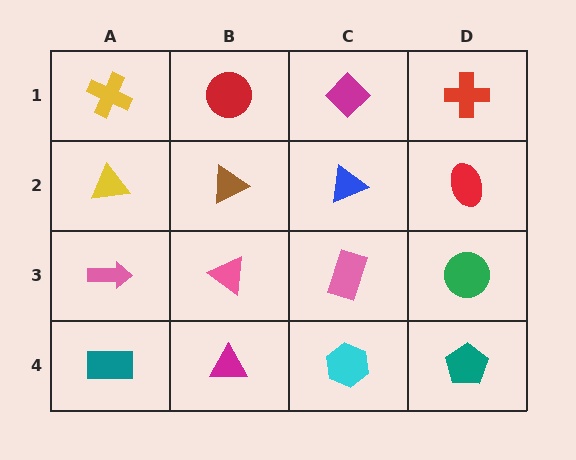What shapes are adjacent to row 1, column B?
A brown triangle (row 2, column B), a yellow cross (row 1, column A), a magenta diamond (row 1, column C).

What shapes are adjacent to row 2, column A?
A yellow cross (row 1, column A), a pink arrow (row 3, column A), a brown triangle (row 2, column B).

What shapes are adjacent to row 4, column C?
A pink rectangle (row 3, column C), a magenta triangle (row 4, column B), a teal pentagon (row 4, column D).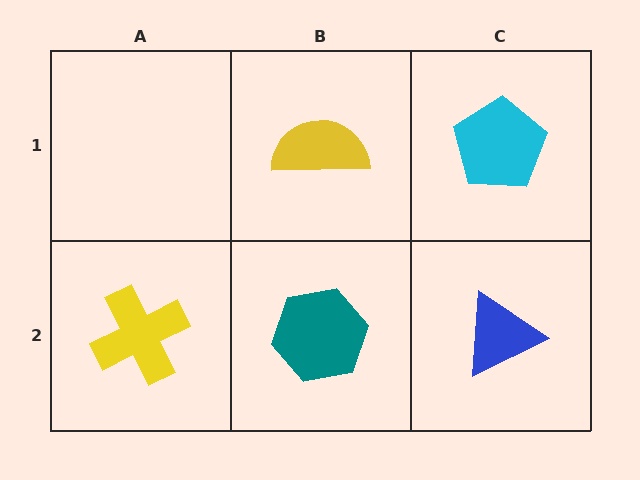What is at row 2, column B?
A teal hexagon.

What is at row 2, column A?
A yellow cross.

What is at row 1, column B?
A yellow semicircle.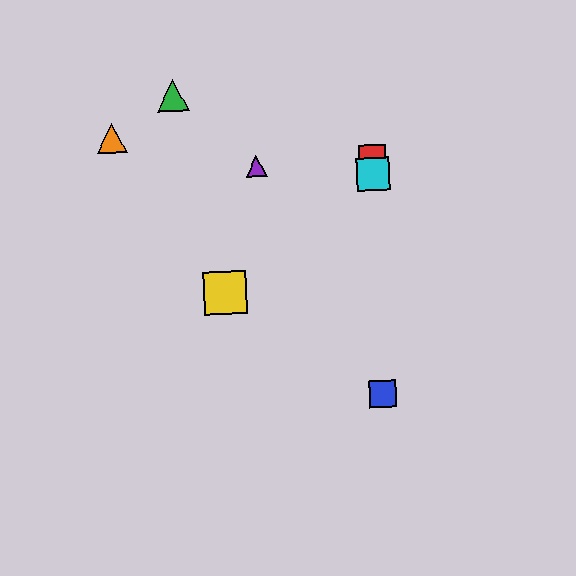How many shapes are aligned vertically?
3 shapes (the red square, the blue square, the cyan square) are aligned vertically.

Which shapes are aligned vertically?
The red square, the blue square, the cyan square are aligned vertically.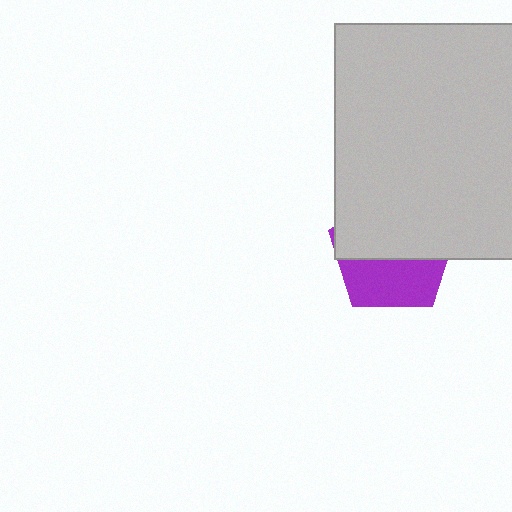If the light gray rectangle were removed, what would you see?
You would see the complete purple pentagon.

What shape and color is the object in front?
The object in front is a light gray rectangle.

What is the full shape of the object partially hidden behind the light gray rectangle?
The partially hidden object is a purple pentagon.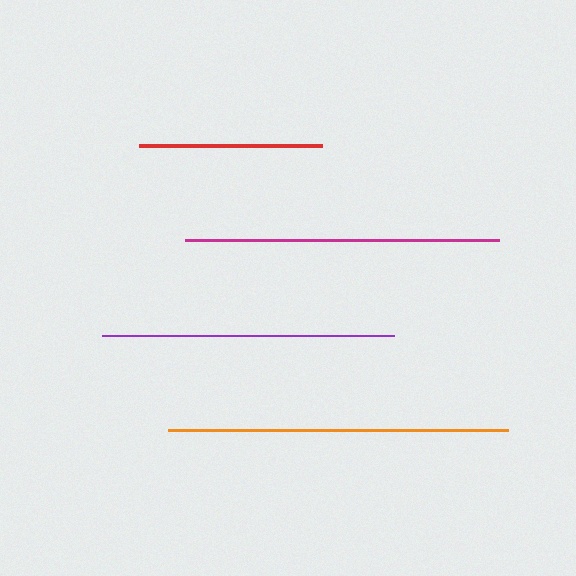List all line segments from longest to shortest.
From longest to shortest: orange, magenta, purple, red.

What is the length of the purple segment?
The purple segment is approximately 293 pixels long.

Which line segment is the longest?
The orange line is the longest at approximately 340 pixels.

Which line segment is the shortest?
The red line is the shortest at approximately 182 pixels.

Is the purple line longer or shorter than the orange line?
The orange line is longer than the purple line.